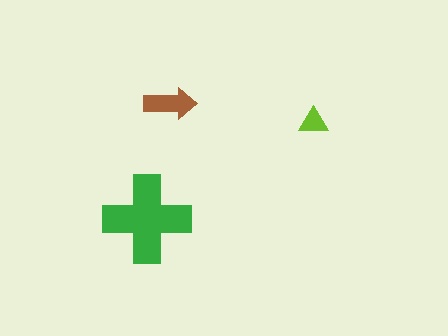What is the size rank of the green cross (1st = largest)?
1st.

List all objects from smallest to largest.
The lime triangle, the brown arrow, the green cross.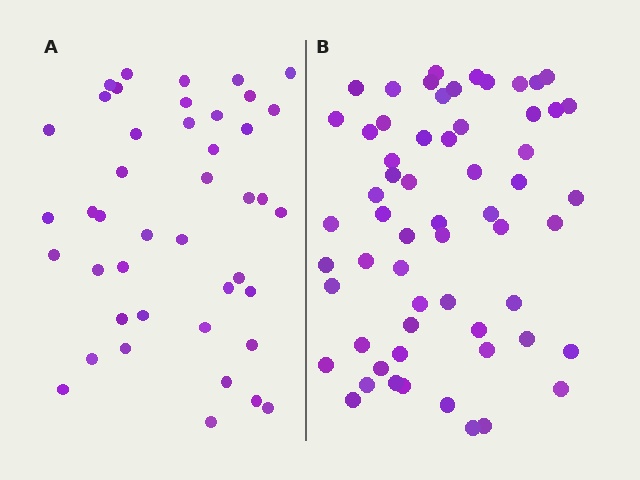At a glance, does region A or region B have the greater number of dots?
Region B (the right region) has more dots.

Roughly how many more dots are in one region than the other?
Region B has approximately 15 more dots than region A.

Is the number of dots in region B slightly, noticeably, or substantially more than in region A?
Region B has noticeably more, but not dramatically so. The ratio is roughly 1.4 to 1.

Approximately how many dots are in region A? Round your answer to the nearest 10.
About 40 dots. (The exact count is 43, which rounds to 40.)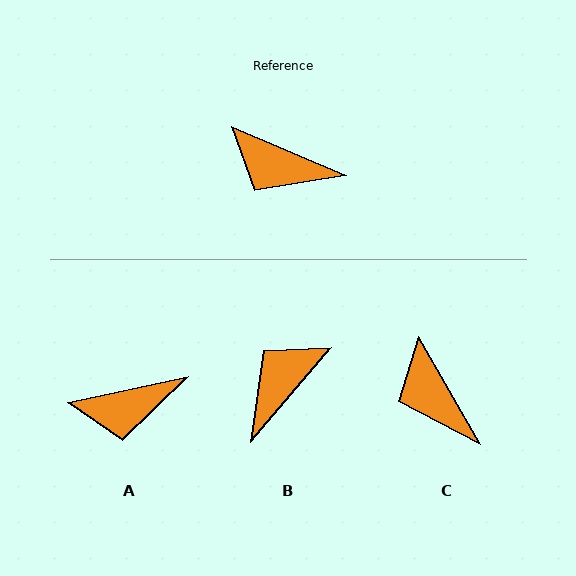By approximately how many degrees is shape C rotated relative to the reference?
Approximately 37 degrees clockwise.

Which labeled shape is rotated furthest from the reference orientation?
B, about 107 degrees away.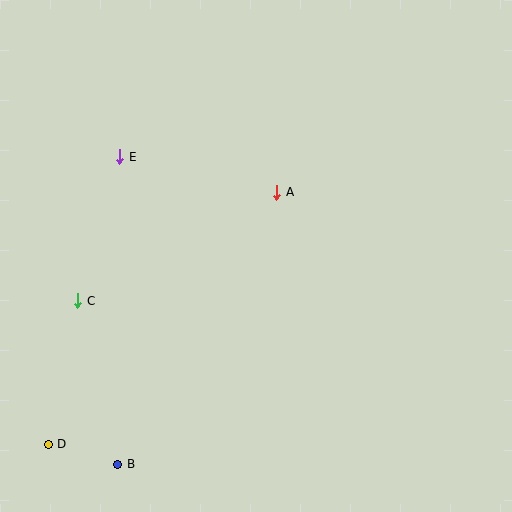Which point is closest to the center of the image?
Point A at (277, 192) is closest to the center.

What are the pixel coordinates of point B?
Point B is at (118, 464).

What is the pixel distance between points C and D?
The distance between C and D is 146 pixels.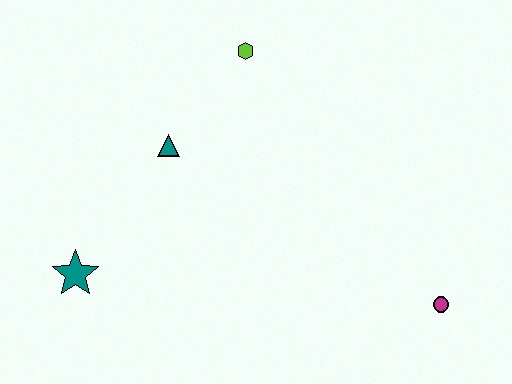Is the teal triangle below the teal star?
No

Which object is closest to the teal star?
The teal triangle is closest to the teal star.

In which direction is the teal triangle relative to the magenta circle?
The teal triangle is to the left of the magenta circle.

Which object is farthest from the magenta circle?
The teal star is farthest from the magenta circle.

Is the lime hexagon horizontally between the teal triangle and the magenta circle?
Yes